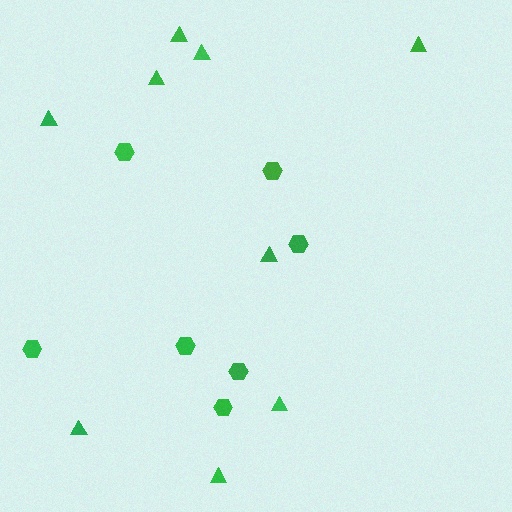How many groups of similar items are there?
There are 2 groups: one group of triangles (9) and one group of hexagons (7).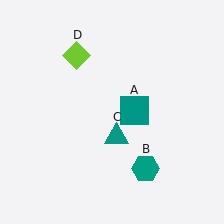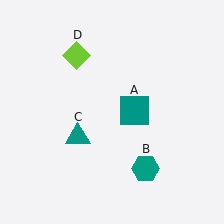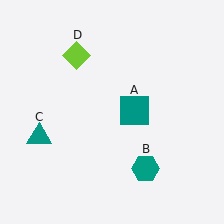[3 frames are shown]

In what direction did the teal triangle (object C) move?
The teal triangle (object C) moved left.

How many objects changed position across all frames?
1 object changed position: teal triangle (object C).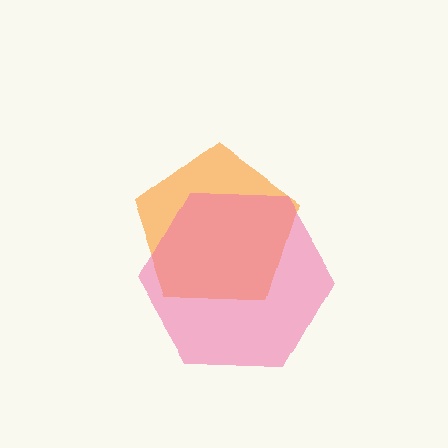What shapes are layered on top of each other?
The layered shapes are: an orange pentagon, a pink hexagon.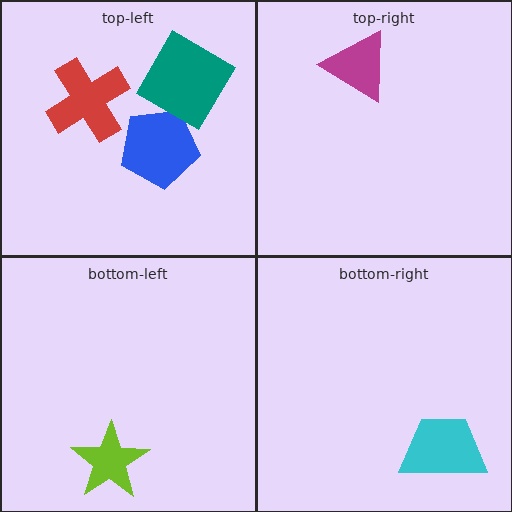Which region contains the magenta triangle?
The top-right region.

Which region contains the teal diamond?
The top-left region.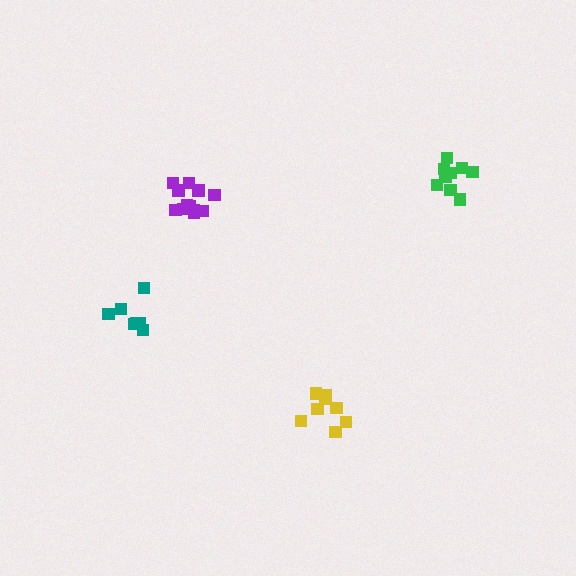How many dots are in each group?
Group 1: 10 dots, Group 2: 8 dots, Group 3: 7 dots, Group 4: 12 dots (37 total).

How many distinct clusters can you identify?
There are 4 distinct clusters.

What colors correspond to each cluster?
The clusters are colored: green, yellow, teal, purple.